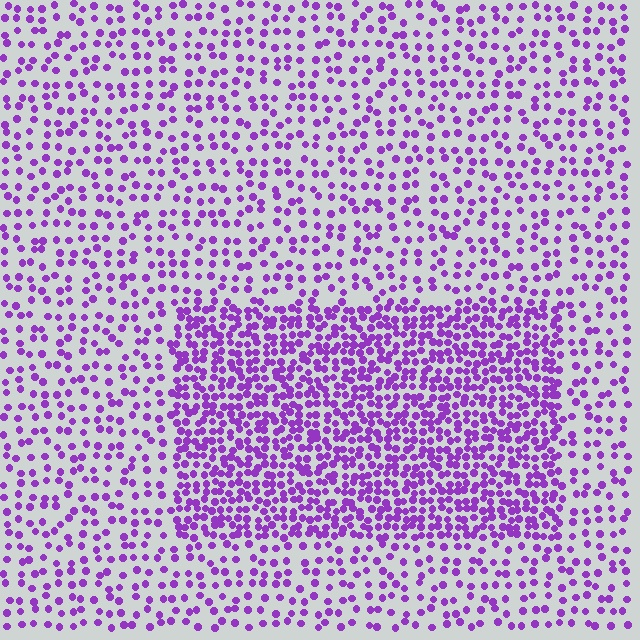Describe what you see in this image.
The image contains small purple elements arranged at two different densities. A rectangle-shaped region is visible where the elements are more densely packed than the surrounding area.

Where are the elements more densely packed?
The elements are more densely packed inside the rectangle boundary.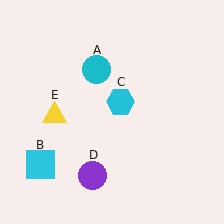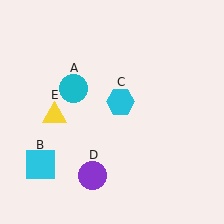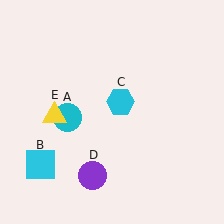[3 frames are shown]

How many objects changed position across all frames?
1 object changed position: cyan circle (object A).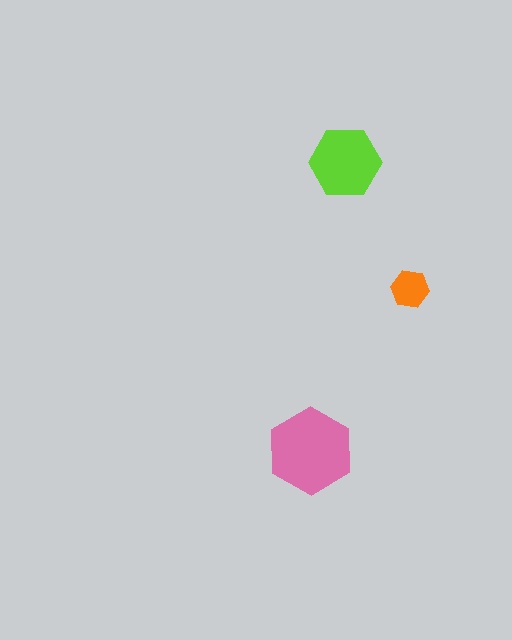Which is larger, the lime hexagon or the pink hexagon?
The pink one.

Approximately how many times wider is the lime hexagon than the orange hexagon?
About 2 times wider.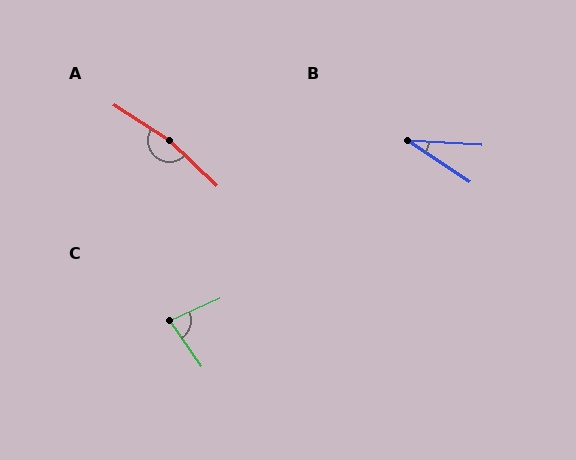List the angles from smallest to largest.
B (30°), C (79°), A (168°).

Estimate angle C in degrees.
Approximately 79 degrees.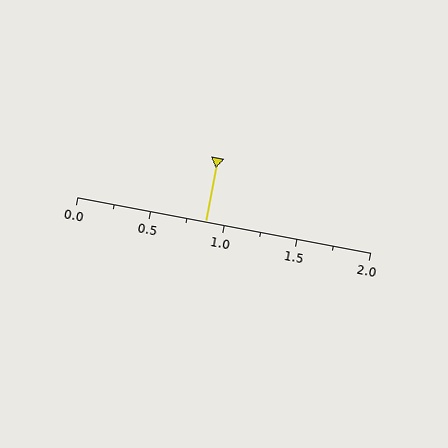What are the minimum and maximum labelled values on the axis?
The axis runs from 0.0 to 2.0.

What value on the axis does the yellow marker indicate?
The marker indicates approximately 0.88.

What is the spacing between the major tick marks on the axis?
The major ticks are spaced 0.5 apart.